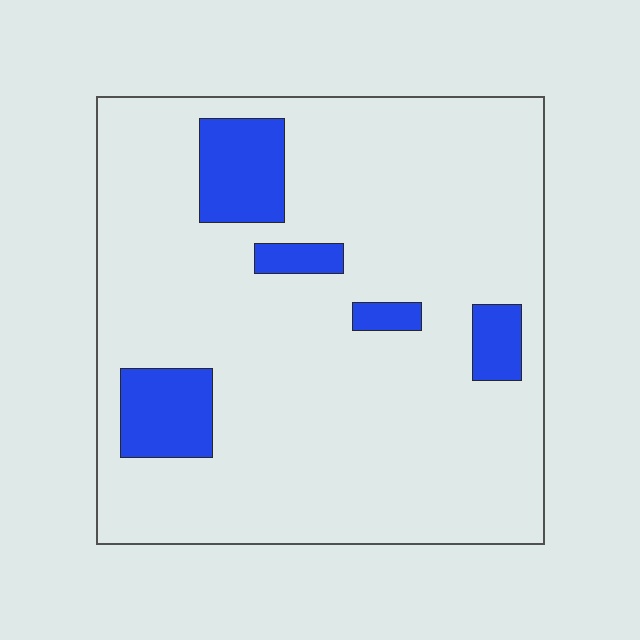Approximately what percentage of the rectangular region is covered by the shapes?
Approximately 15%.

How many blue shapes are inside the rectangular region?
5.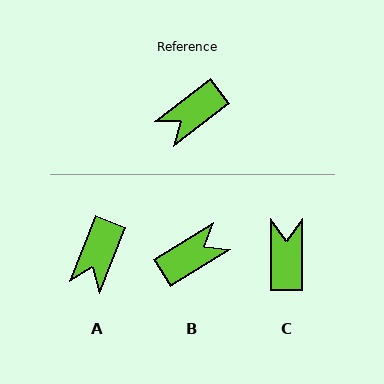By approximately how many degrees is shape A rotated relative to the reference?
Approximately 31 degrees counter-clockwise.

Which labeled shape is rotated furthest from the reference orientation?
B, about 174 degrees away.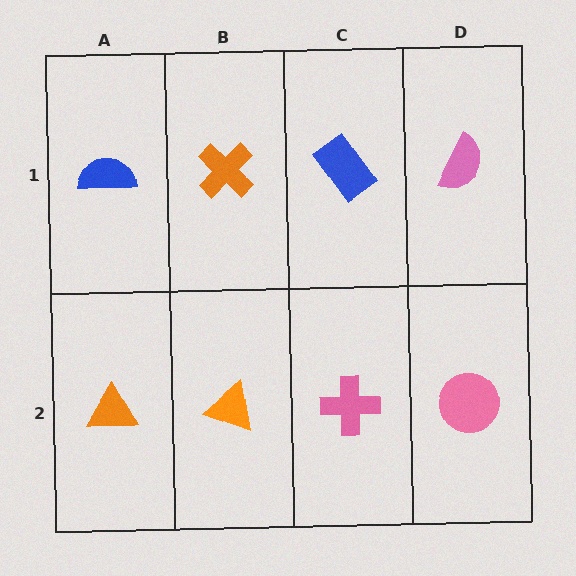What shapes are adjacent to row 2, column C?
A blue rectangle (row 1, column C), an orange triangle (row 2, column B), a pink circle (row 2, column D).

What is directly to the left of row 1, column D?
A blue rectangle.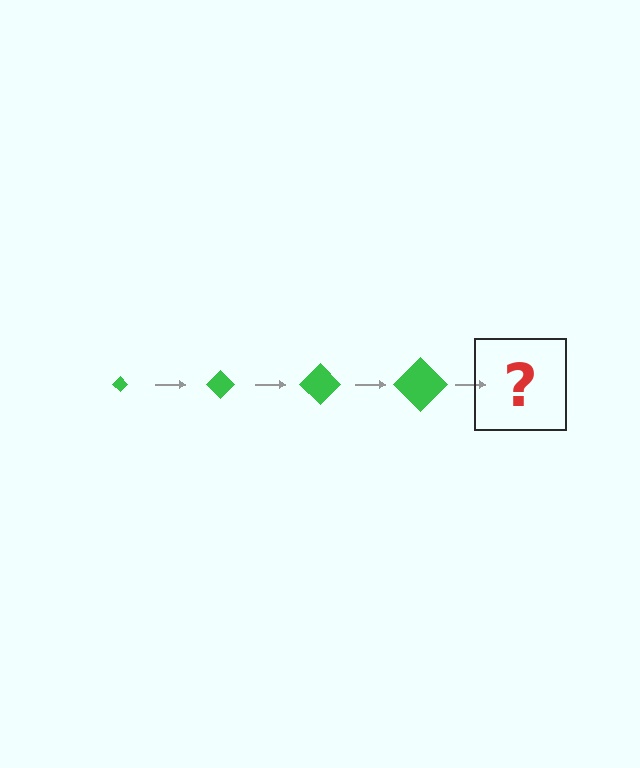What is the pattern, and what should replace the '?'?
The pattern is that the diamond gets progressively larger each step. The '?' should be a green diamond, larger than the previous one.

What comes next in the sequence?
The next element should be a green diamond, larger than the previous one.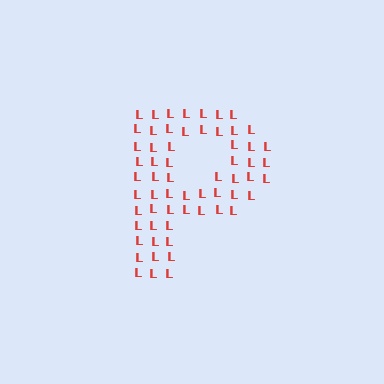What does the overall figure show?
The overall figure shows the letter P.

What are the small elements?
The small elements are letter L's.